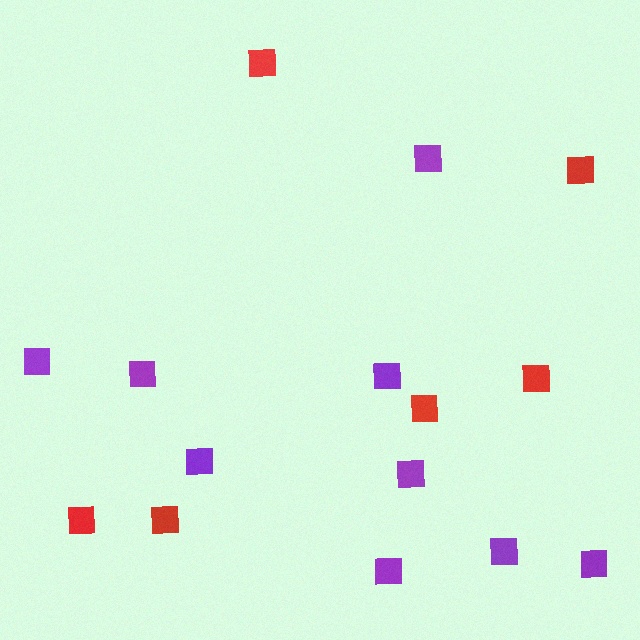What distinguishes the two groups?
There are 2 groups: one group of purple squares (9) and one group of red squares (6).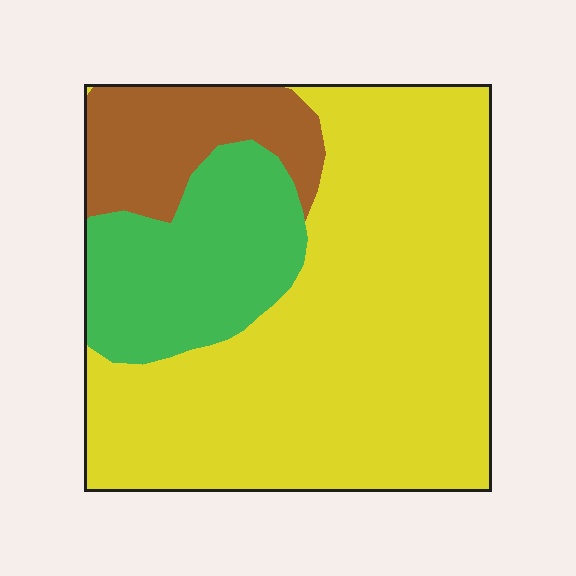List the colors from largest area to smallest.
From largest to smallest: yellow, green, brown.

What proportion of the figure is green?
Green takes up about one fifth (1/5) of the figure.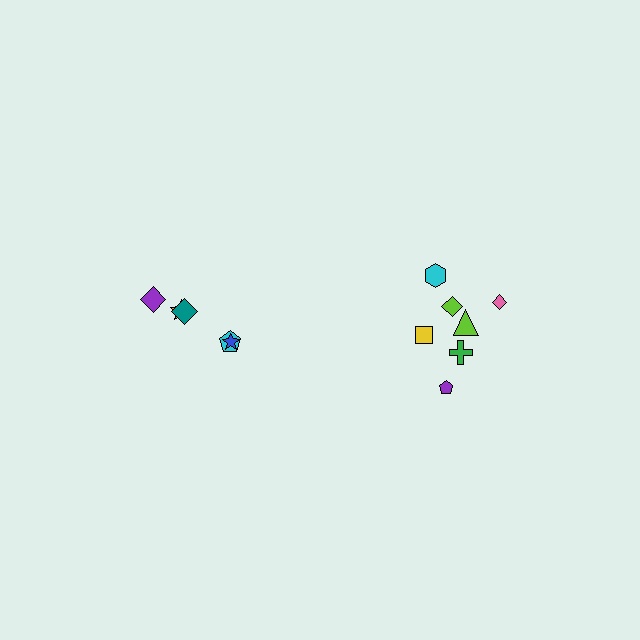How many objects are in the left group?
There are 5 objects.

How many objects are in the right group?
There are 7 objects.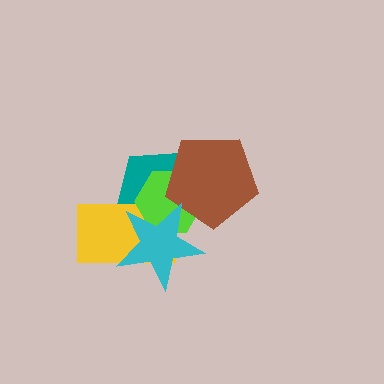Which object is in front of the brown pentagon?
The cyan star is in front of the brown pentagon.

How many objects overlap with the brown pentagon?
3 objects overlap with the brown pentagon.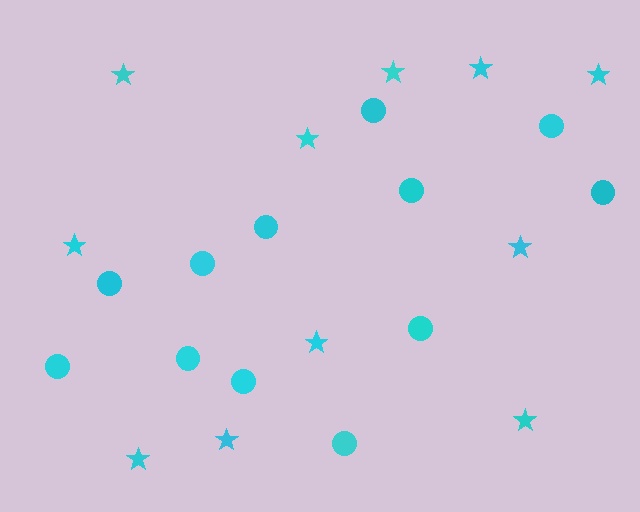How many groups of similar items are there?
There are 2 groups: one group of circles (12) and one group of stars (11).